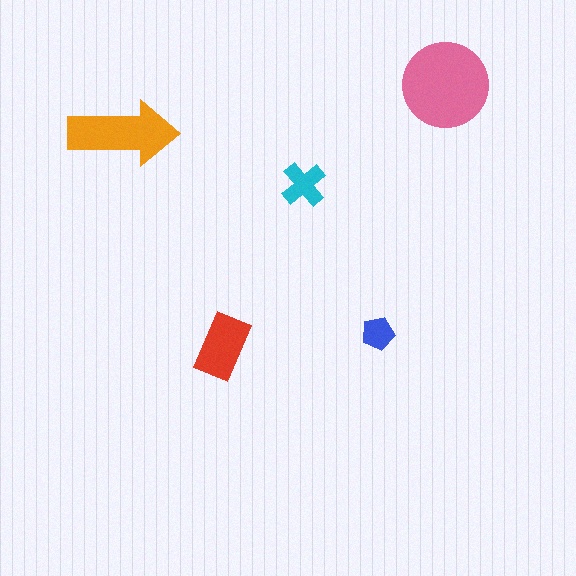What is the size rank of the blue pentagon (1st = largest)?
5th.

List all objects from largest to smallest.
The pink circle, the orange arrow, the red rectangle, the cyan cross, the blue pentagon.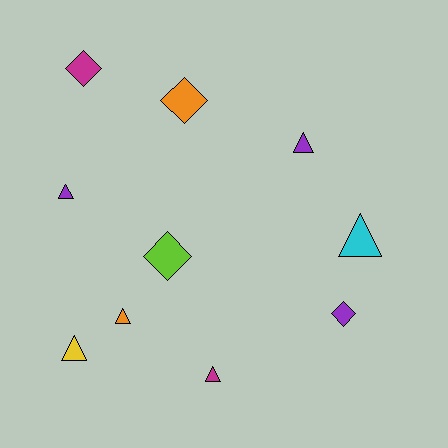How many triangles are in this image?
There are 6 triangles.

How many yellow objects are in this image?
There is 1 yellow object.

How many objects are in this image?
There are 10 objects.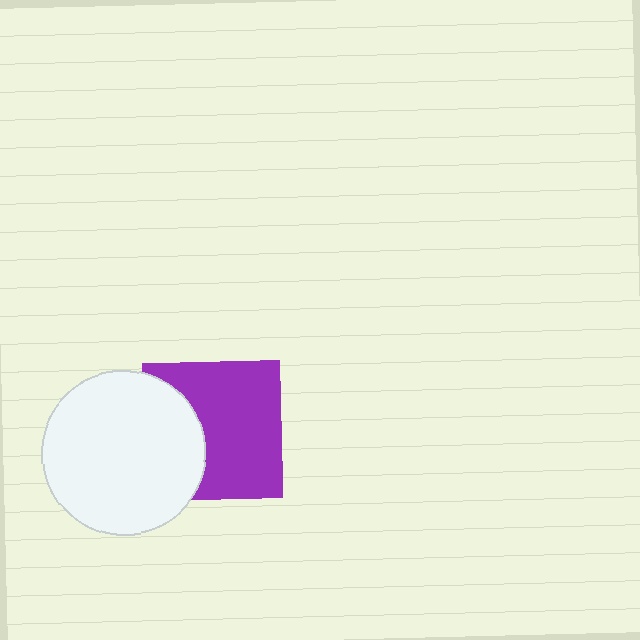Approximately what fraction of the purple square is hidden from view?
Roughly 34% of the purple square is hidden behind the white circle.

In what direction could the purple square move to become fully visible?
The purple square could move right. That would shift it out from behind the white circle entirely.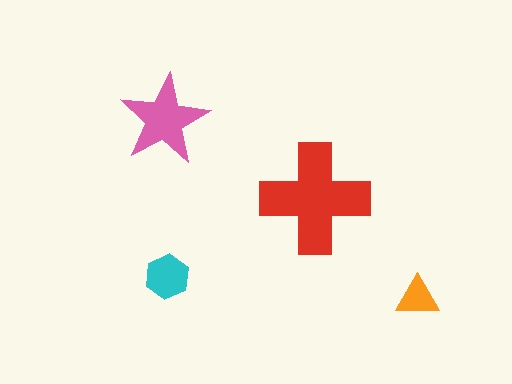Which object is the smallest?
The orange triangle.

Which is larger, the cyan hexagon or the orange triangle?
The cyan hexagon.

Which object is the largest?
The red cross.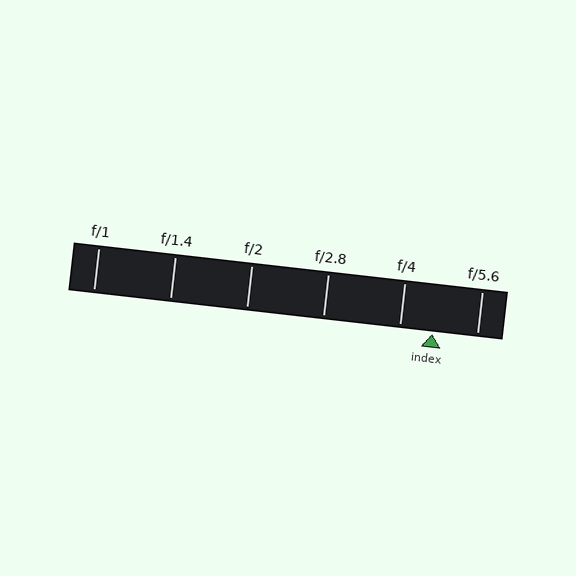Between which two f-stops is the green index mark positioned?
The index mark is between f/4 and f/5.6.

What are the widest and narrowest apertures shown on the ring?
The widest aperture shown is f/1 and the narrowest is f/5.6.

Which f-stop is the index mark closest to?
The index mark is closest to f/4.